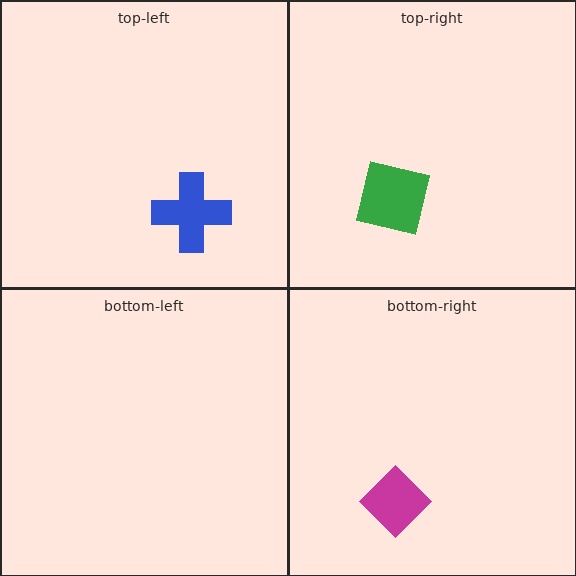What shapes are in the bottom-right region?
The magenta diamond.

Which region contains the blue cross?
The top-left region.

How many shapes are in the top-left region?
1.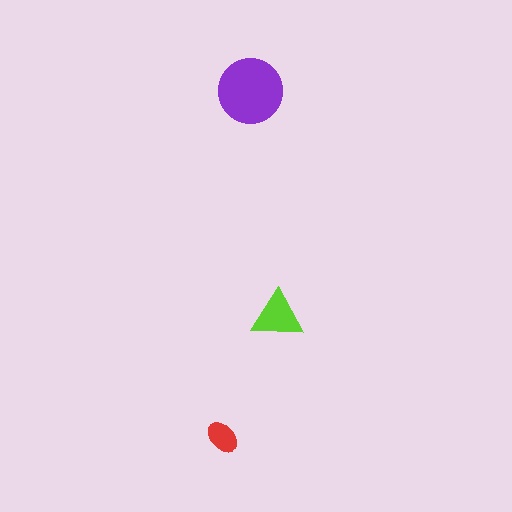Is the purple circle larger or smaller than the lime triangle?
Larger.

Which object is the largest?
The purple circle.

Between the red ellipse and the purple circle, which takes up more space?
The purple circle.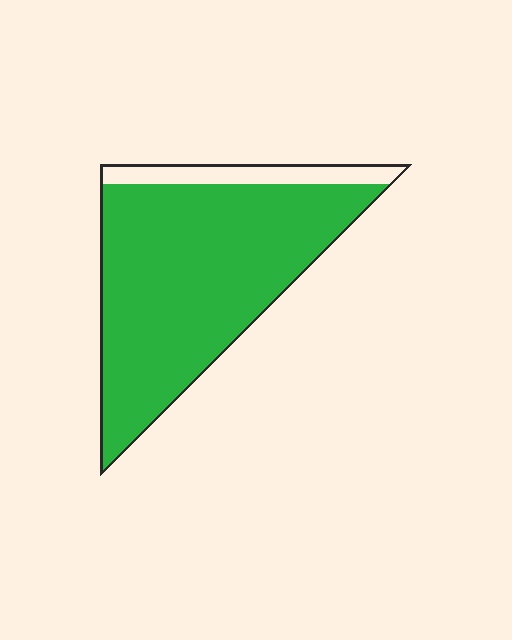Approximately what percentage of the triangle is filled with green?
Approximately 90%.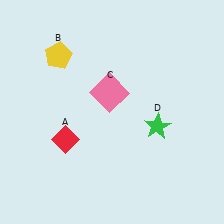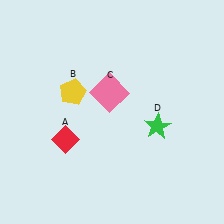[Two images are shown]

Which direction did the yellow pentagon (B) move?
The yellow pentagon (B) moved down.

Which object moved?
The yellow pentagon (B) moved down.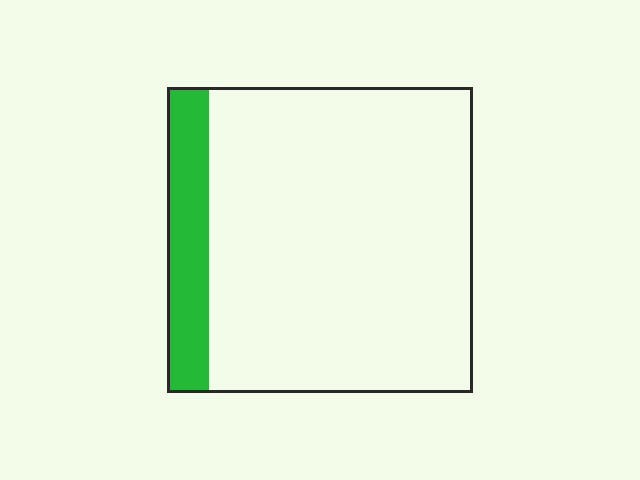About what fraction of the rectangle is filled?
About one eighth (1/8).